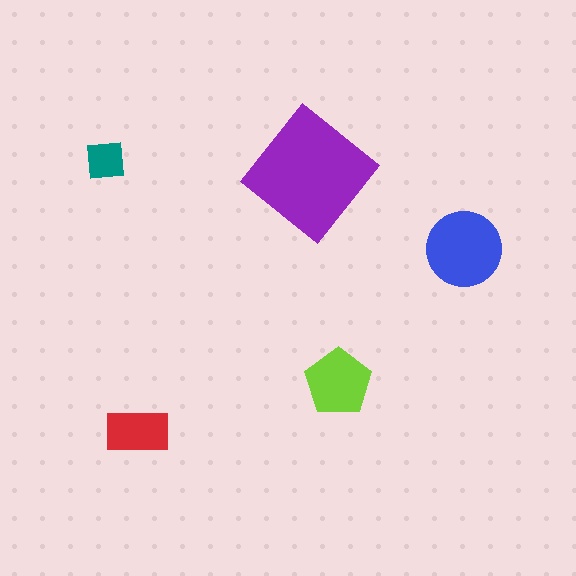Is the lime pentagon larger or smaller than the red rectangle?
Larger.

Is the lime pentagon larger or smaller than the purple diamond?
Smaller.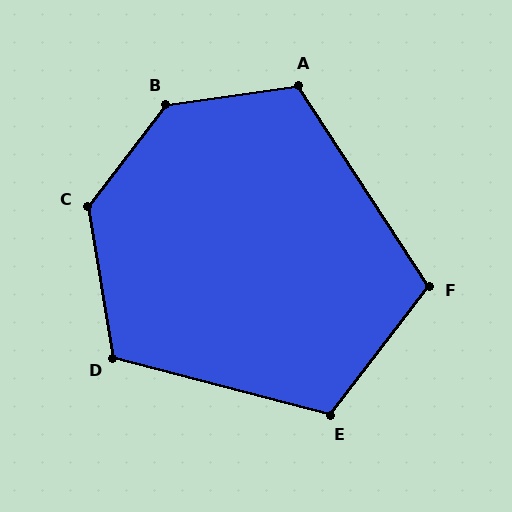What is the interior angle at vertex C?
Approximately 133 degrees (obtuse).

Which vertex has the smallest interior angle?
F, at approximately 110 degrees.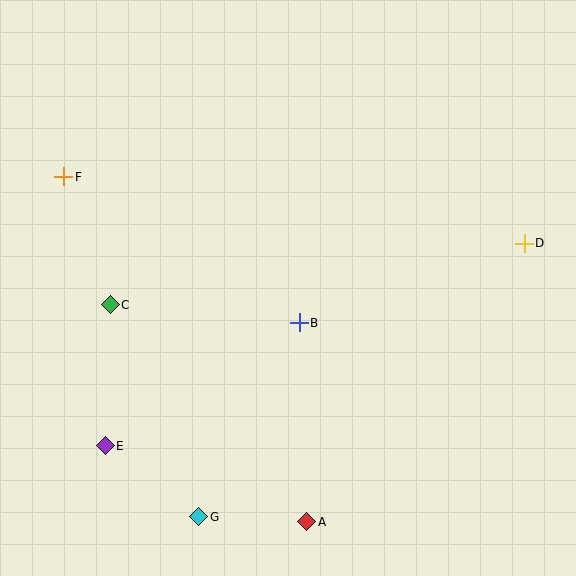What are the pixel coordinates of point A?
Point A is at (307, 522).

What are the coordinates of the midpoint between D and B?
The midpoint between D and B is at (412, 283).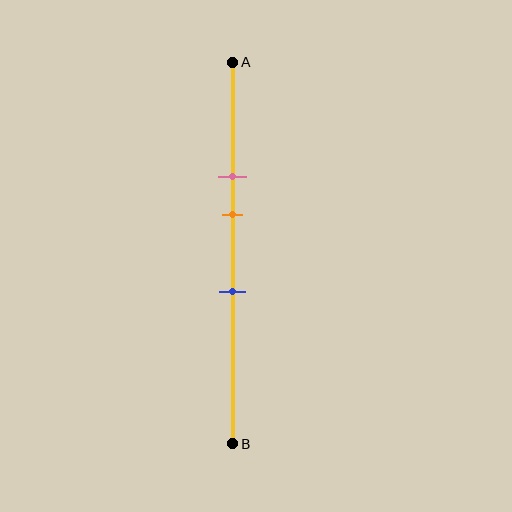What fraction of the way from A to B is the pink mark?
The pink mark is approximately 30% (0.3) of the way from A to B.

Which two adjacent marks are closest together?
The pink and orange marks are the closest adjacent pair.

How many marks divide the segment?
There are 3 marks dividing the segment.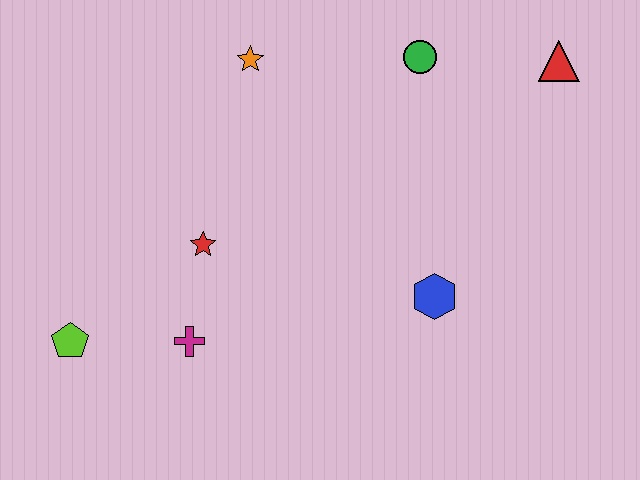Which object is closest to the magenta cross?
The red star is closest to the magenta cross.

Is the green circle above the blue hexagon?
Yes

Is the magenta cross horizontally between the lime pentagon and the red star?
Yes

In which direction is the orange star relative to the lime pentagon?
The orange star is above the lime pentagon.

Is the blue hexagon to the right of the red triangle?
No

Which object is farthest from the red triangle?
The lime pentagon is farthest from the red triangle.